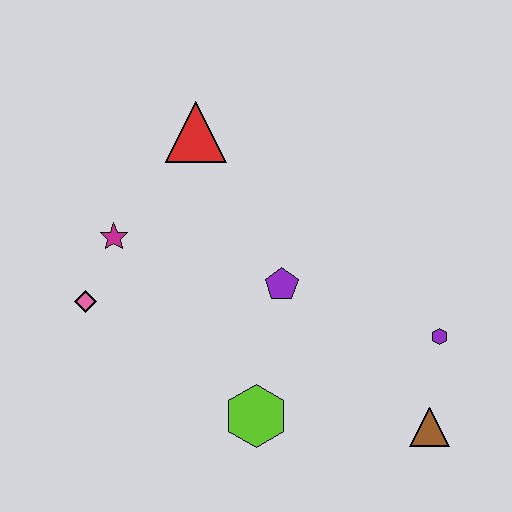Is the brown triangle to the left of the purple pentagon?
No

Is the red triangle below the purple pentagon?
No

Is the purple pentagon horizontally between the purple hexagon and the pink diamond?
Yes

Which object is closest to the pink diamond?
The magenta star is closest to the pink diamond.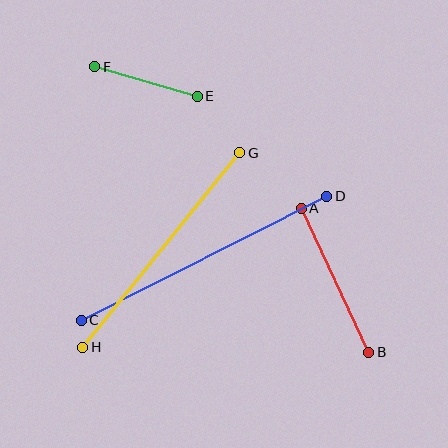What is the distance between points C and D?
The distance is approximately 275 pixels.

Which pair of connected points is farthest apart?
Points C and D are farthest apart.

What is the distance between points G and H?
The distance is approximately 250 pixels.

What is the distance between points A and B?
The distance is approximately 159 pixels.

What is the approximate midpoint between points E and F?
The midpoint is at approximately (146, 82) pixels.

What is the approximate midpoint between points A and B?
The midpoint is at approximately (335, 280) pixels.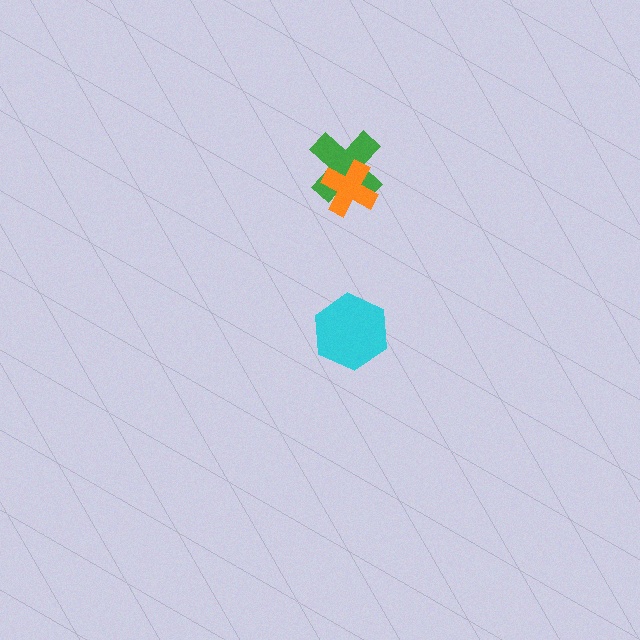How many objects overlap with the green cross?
1 object overlaps with the green cross.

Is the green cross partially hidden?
Yes, it is partially covered by another shape.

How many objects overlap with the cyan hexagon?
0 objects overlap with the cyan hexagon.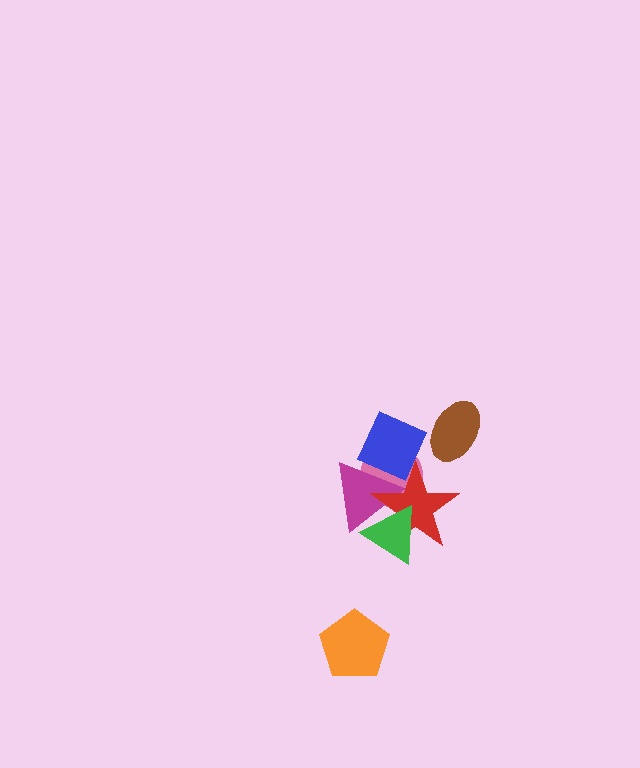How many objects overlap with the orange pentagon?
0 objects overlap with the orange pentagon.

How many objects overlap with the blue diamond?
3 objects overlap with the blue diamond.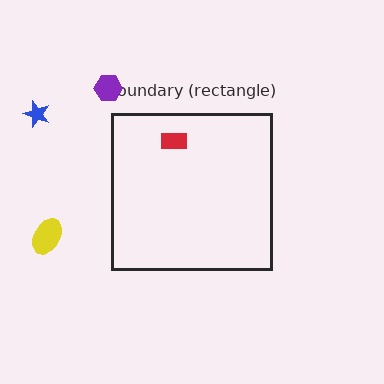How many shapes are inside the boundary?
1 inside, 3 outside.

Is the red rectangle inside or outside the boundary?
Inside.